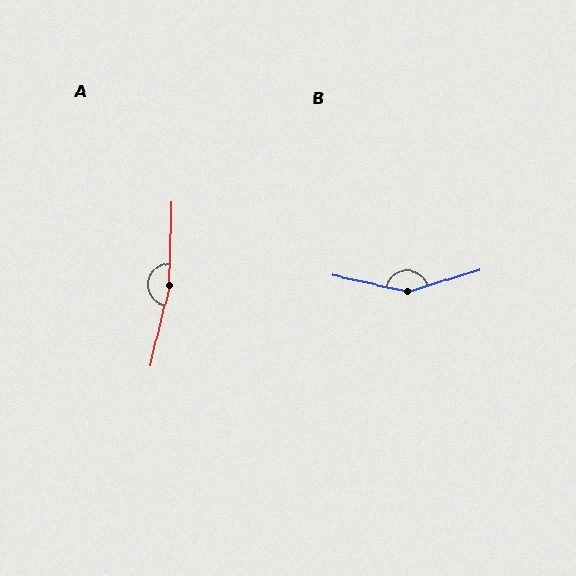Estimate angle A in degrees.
Approximately 168 degrees.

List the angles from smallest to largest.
B (151°), A (168°).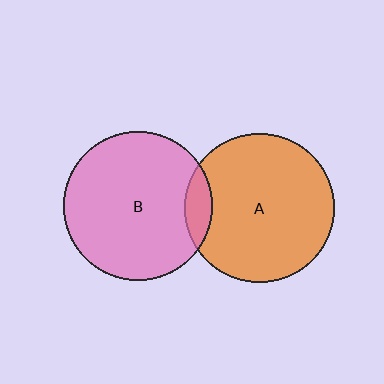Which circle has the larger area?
Circle A (orange).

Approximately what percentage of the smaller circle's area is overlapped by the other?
Approximately 10%.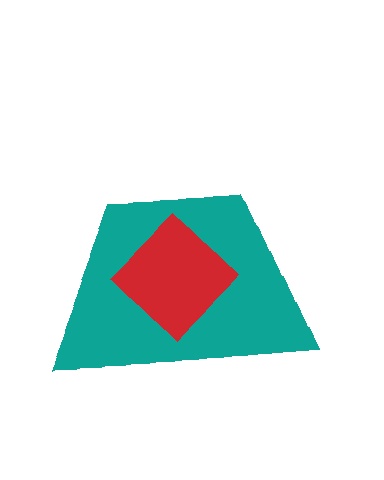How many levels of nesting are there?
2.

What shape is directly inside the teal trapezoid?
The red diamond.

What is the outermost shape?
The teal trapezoid.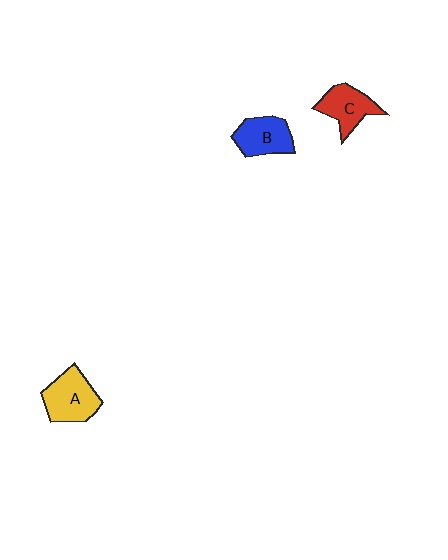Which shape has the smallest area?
Shape B (blue).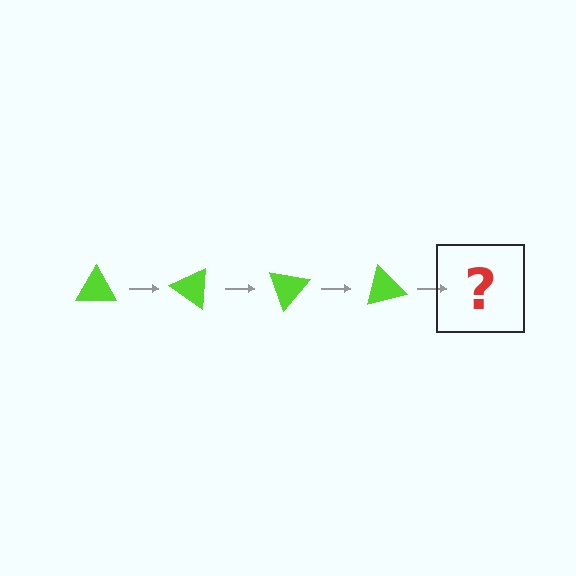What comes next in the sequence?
The next element should be a lime triangle rotated 140 degrees.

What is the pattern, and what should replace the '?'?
The pattern is that the triangle rotates 35 degrees each step. The '?' should be a lime triangle rotated 140 degrees.